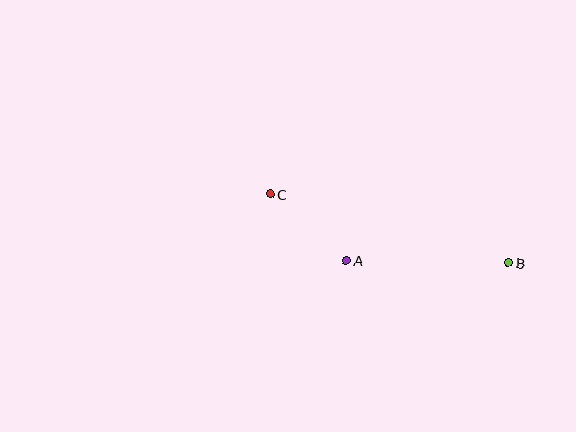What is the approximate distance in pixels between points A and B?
The distance between A and B is approximately 162 pixels.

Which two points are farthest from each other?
Points B and C are farthest from each other.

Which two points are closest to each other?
Points A and C are closest to each other.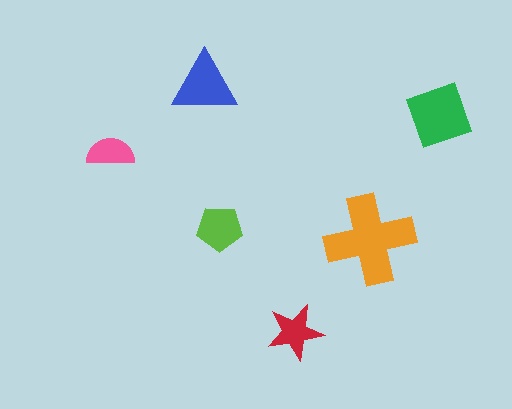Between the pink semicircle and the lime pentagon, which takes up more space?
The lime pentagon.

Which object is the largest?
The orange cross.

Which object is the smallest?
The pink semicircle.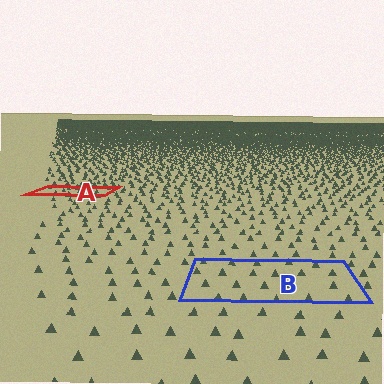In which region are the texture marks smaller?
The texture marks are smaller in region A, because it is farther away.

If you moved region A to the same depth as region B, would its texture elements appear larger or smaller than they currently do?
They would appear larger. At a closer depth, the same texture elements are projected at a bigger on-screen size.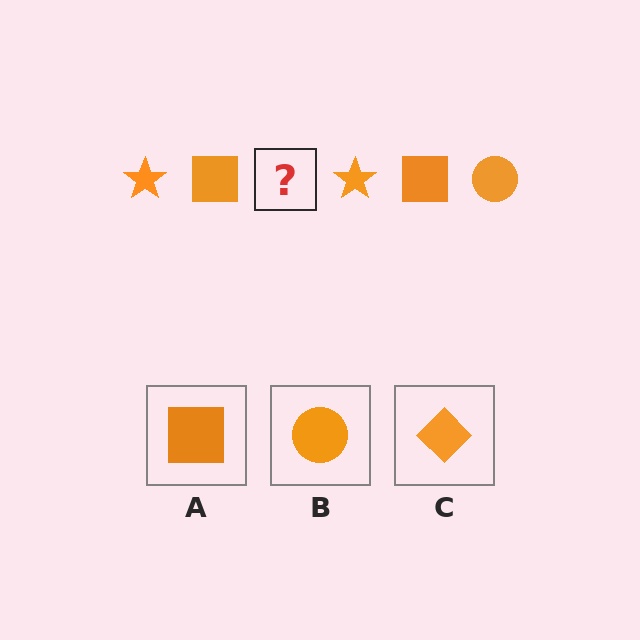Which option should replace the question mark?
Option B.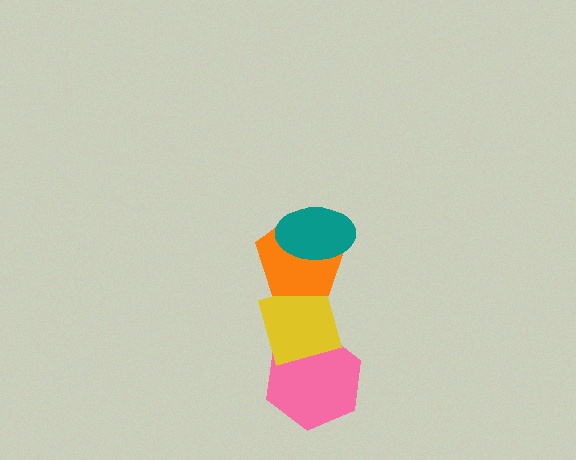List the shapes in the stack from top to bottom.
From top to bottom: the teal ellipse, the orange pentagon, the yellow diamond, the pink hexagon.